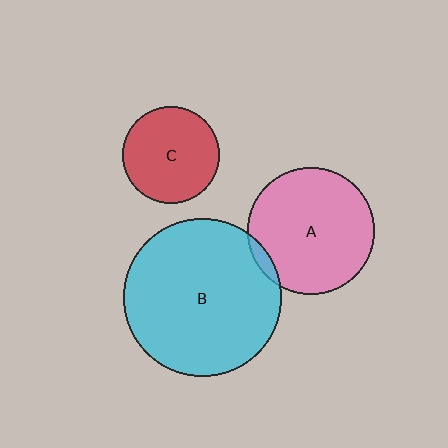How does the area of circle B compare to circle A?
Approximately 1.5 times.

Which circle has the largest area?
Circle B (cyan).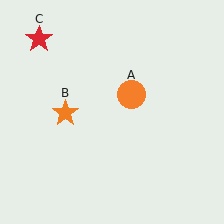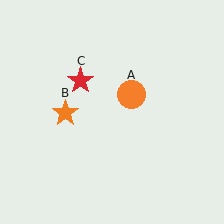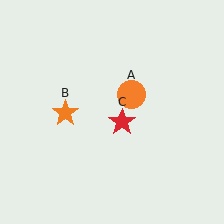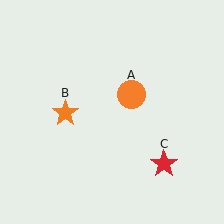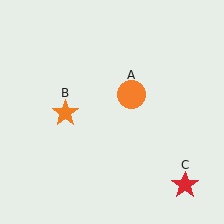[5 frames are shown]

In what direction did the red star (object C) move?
The red star (object C) moved down and to the right.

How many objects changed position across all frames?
1 object changed position: red star (object C).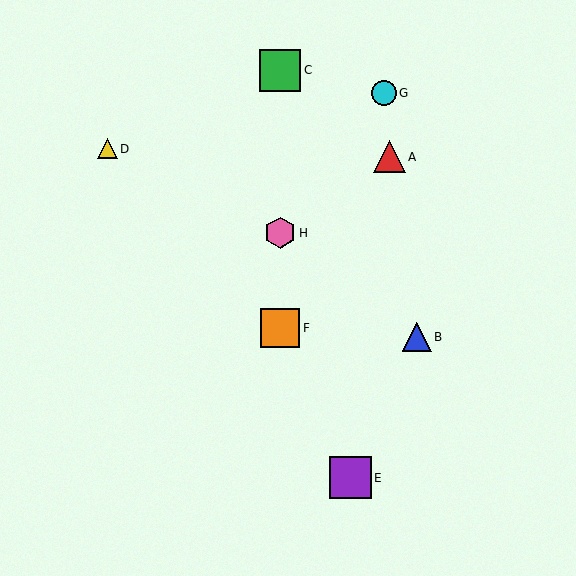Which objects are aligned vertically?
Objects C, F, H are aligned vertically.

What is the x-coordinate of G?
Object G is at x≈384.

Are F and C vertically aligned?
Yes, both are at x≈280.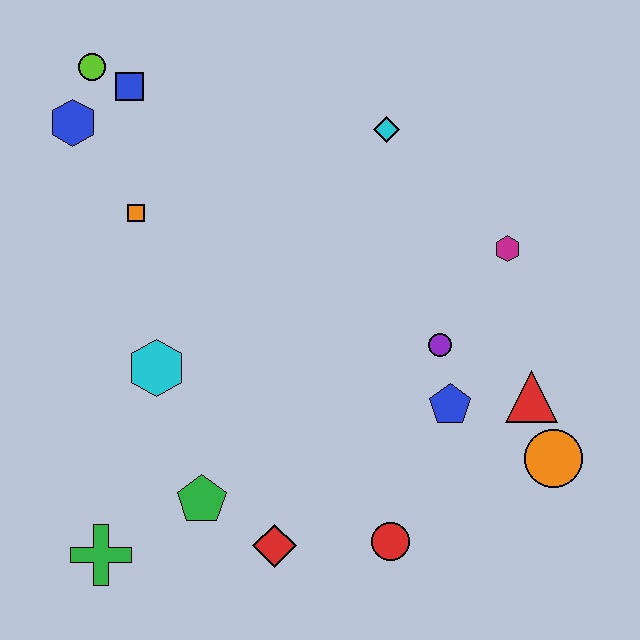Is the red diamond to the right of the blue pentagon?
No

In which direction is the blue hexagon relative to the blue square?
The blue hexagon is to the left of the blue square.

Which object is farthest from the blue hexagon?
The orange circle is farthest from the blue hexagon.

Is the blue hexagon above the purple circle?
Yes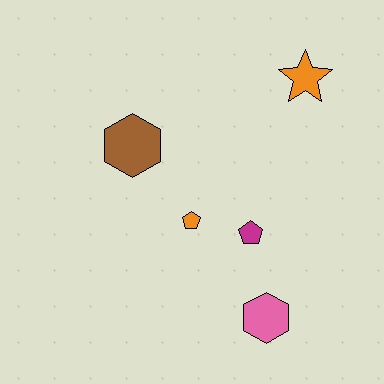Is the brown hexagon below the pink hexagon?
No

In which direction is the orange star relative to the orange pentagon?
The orange star is above the orange pentagon.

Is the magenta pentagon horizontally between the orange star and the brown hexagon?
Yes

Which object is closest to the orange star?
The magenta pentagon is closest to the orange star.